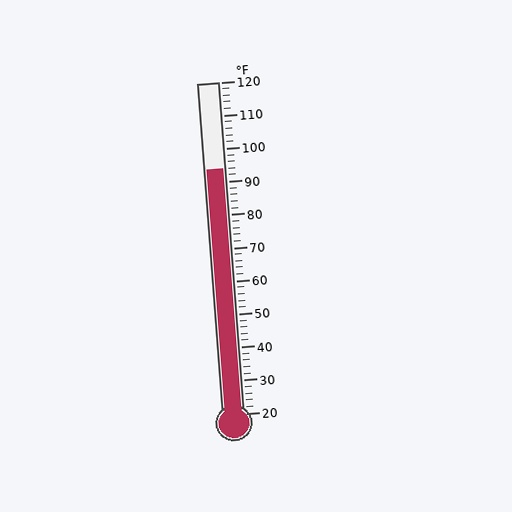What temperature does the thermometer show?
The thermometer shows approximately 94°F.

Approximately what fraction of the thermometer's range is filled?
The thermometer is filled to approximately 75% of its range.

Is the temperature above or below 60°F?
The temperature is above 60°F.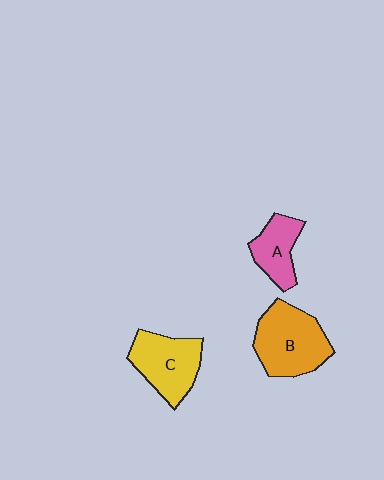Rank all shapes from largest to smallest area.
From largest to smallest: B (orange), C (yellow), A (pink).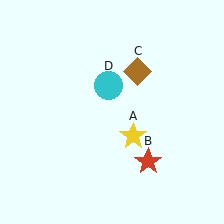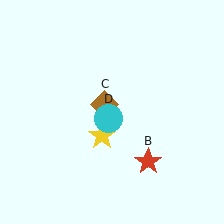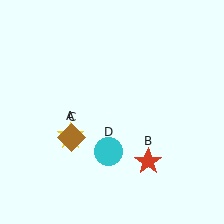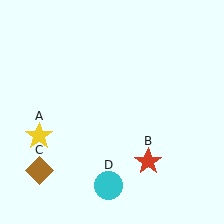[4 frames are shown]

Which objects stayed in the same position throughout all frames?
Red star (object B) remained stationary.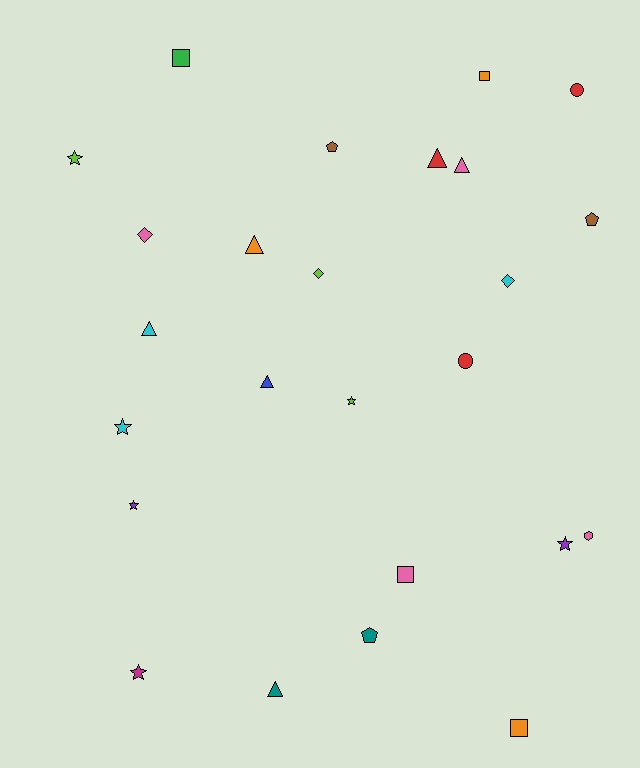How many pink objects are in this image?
There are 4 pink objects.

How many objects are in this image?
There are 25 objects.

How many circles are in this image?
There are 2 circles.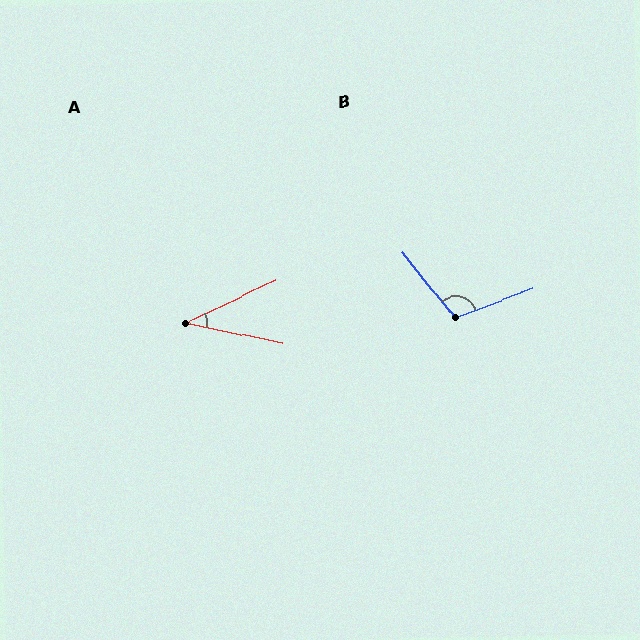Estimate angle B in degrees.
Approximately 108 degrees.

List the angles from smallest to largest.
A (37°), B (108°).